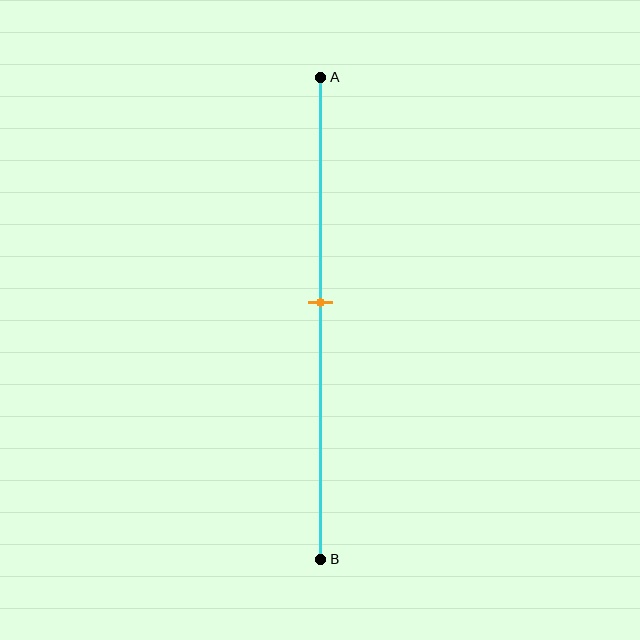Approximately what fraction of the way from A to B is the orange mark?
The orange mark is approximately 45% of the way from A to B.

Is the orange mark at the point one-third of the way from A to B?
No, the mark is at about 45% from A, not at the 33% one-third point.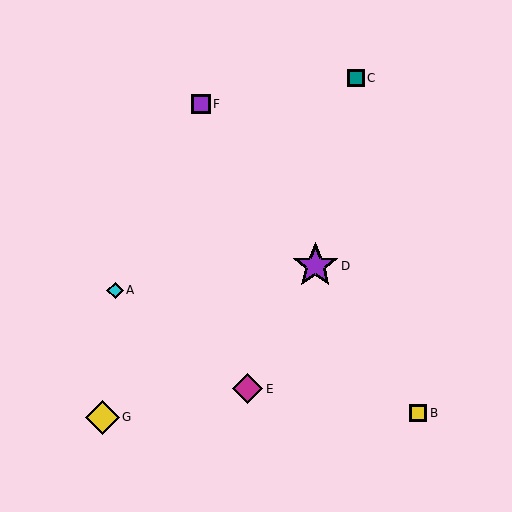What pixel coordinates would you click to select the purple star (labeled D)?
Click at (315, 266) to select the purple star D.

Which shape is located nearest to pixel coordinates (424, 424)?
The yellow square (labeled B) at (418, 413) is nearest to that location.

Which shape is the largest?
The purple star (labeled D) is the largest.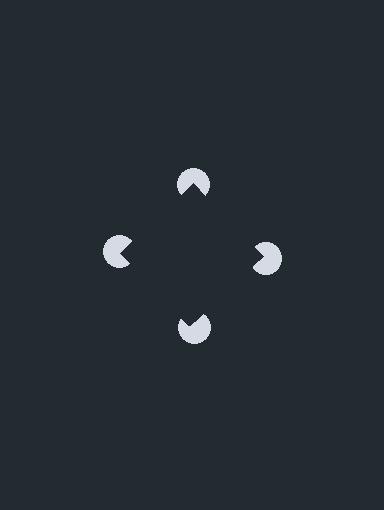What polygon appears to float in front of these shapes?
An illusory square — its edges are inferred from the aligned wedge cuts in the pac-man discs, not physically drawn.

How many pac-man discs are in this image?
There are 4 — one at each vertex of the illusory square.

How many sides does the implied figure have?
4 sides.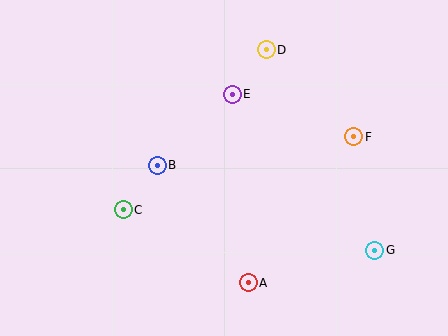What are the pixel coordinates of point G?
Point G is at (375, 250).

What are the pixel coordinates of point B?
Point B is at (157, 165).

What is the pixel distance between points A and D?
The distance between A and D is 234 pixels.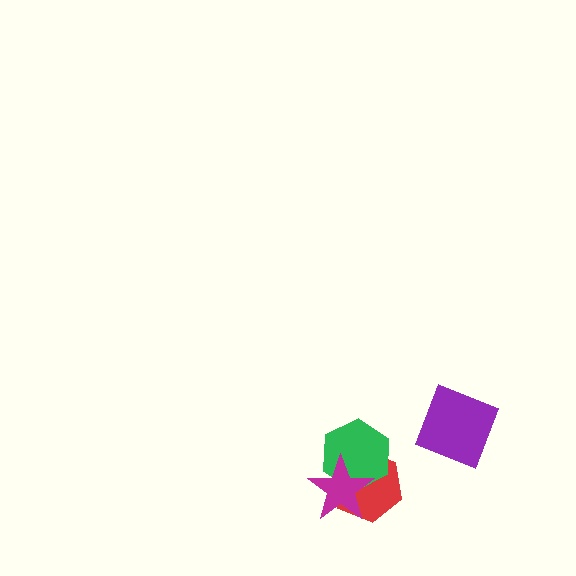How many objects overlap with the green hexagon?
2 objects overlap with the green hexagon.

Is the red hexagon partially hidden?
Yes, it is partially covered by another shape.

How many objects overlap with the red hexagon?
2 objects overlap with the red hexagon.